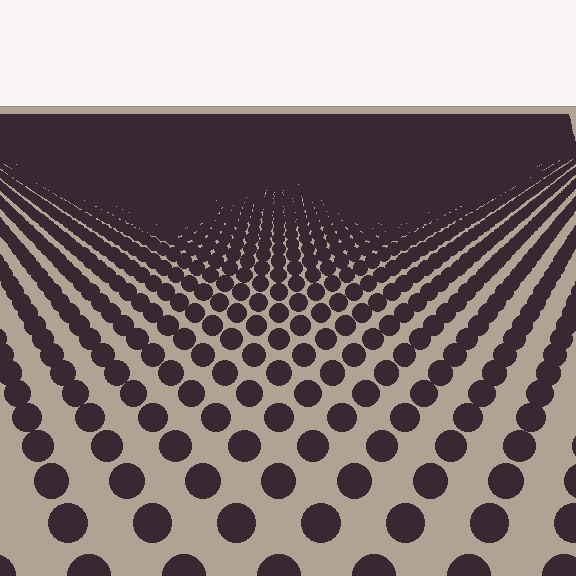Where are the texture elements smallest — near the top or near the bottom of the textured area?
Near the top.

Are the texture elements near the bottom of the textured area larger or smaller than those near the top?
Larger. Near the bottom, elements are closer to the viewer and appear at a bigger on-screen size.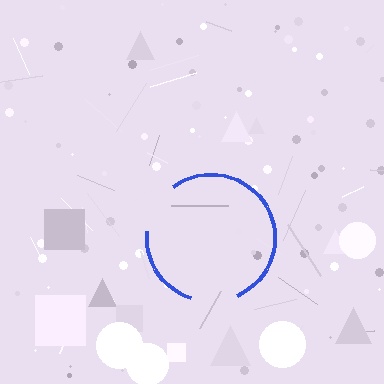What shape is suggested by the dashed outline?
The dashed outline suggests a circle.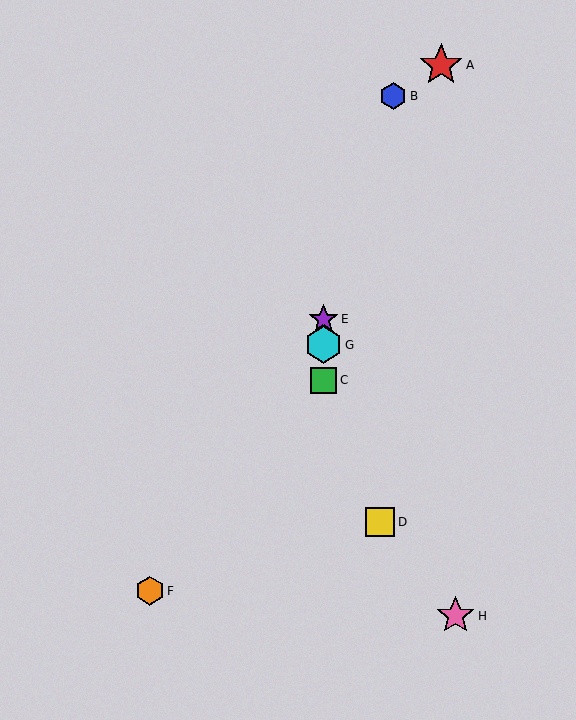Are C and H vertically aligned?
No, C is at x≈324 and H is at x≈456.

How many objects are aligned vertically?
3 objects (C, E, G) are aligned vertically.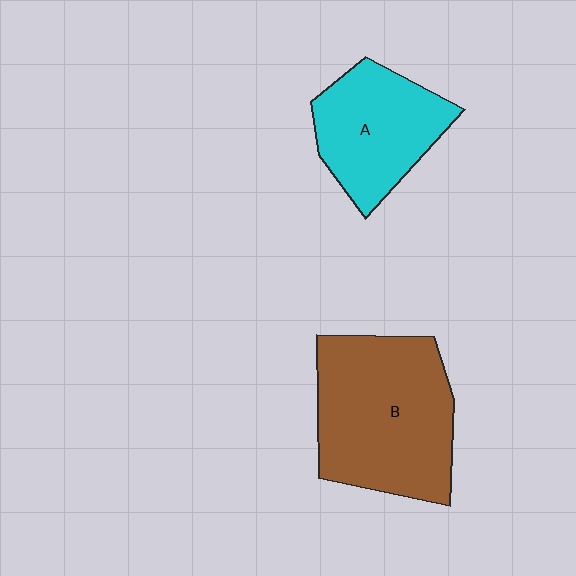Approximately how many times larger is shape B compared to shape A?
Approximately 1.5 times.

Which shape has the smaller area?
Shape A (cyan).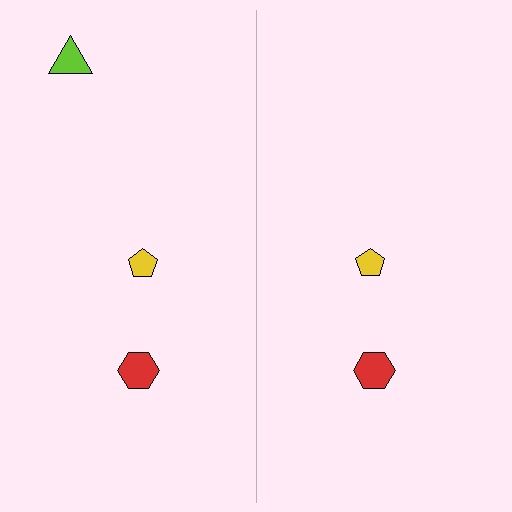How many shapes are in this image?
There are 5 shapes in this image.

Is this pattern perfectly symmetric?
No, the pattern is not perfectly symmetric. A lime triangle is missing from the right side.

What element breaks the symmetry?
A lime triangle is missing from the right side.